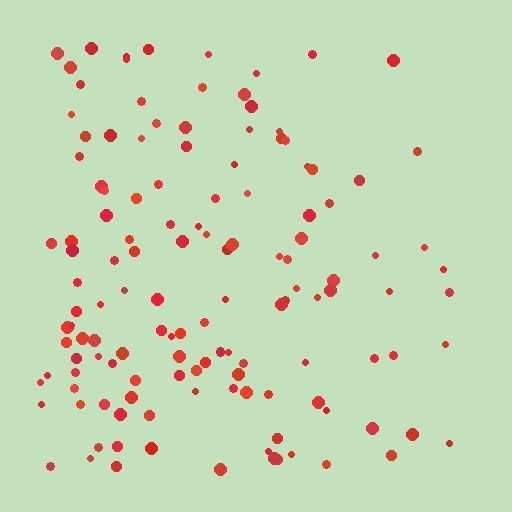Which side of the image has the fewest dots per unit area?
The right.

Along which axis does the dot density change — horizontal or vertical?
Horizontal.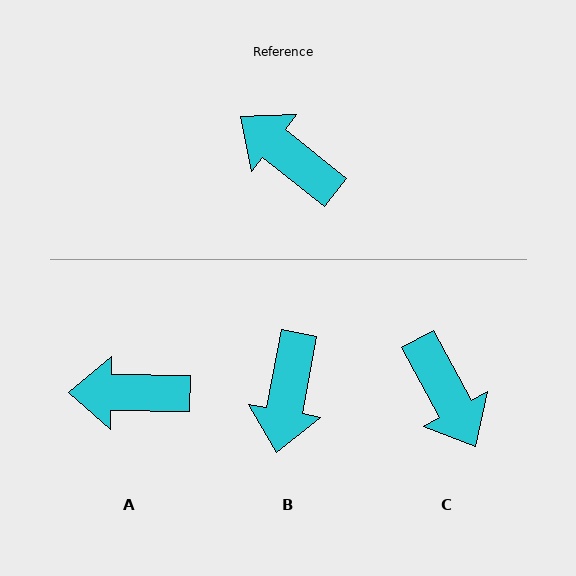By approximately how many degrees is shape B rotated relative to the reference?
Approximately 118 degrees counter-clockwise.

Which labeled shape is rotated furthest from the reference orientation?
C, about 157 degrees away.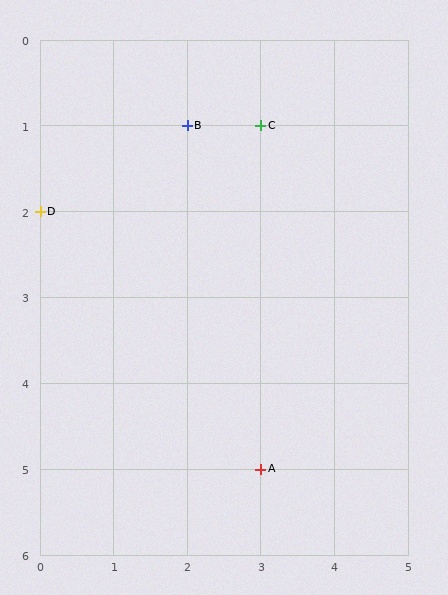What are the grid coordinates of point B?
Point B is at grid coordinates (2, 1).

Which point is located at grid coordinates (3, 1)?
Point C is at (3, 1).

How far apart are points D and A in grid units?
Points D and A are 3 columns and 3 rows apart (about 4.2 grid units diagonally).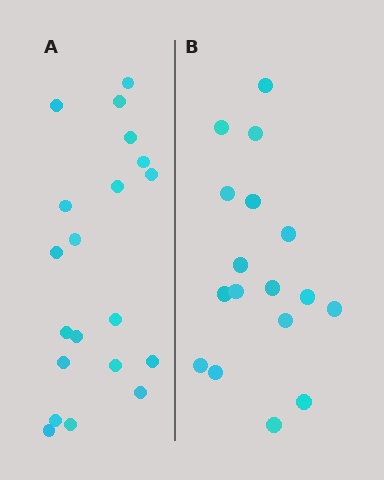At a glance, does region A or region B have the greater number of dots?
Region A (the left region) has more dots.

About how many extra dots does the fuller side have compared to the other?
Region A has just a few more — roughly 2 or 3 more dots than region B.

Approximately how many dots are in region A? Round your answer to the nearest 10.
About 20 dots.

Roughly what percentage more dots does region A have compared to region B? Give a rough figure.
About 20% more.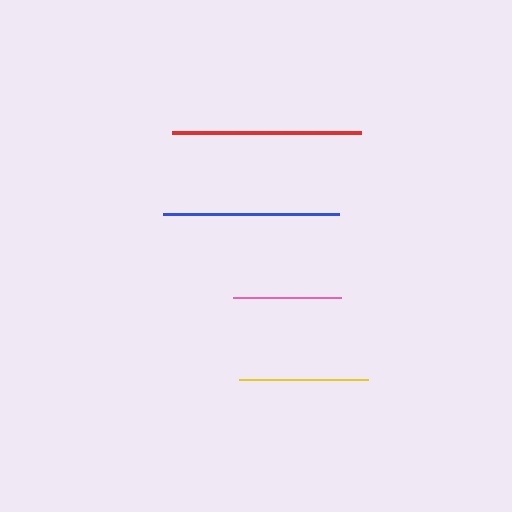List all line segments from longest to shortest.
From longest to shortest: red, blue, yellow, pink.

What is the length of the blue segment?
The blue segment is approximately 176 pixels long.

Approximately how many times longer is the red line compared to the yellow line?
The red line is approximately 1.5 times the length of the yellow line.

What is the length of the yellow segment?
The yellow segment is approximately 130 pixels long.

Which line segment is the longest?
The red line is the longest at approximately 189 pixels.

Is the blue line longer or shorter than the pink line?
The blue line is longer than the pink line.